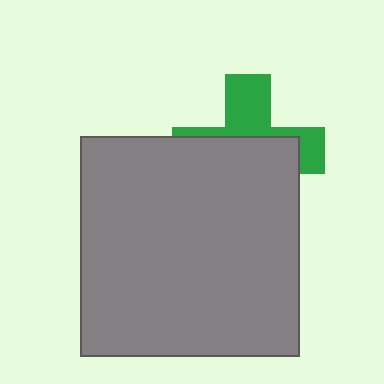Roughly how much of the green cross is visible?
A small part of it is visible (roughly 39%).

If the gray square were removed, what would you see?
You would see the complete green cross.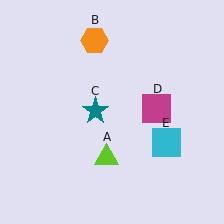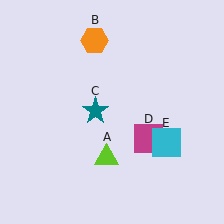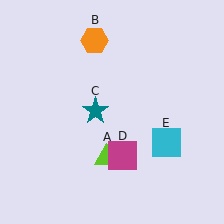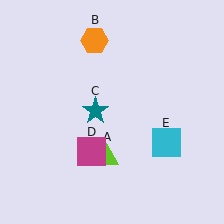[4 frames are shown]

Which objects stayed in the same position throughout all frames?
Lime triangle (object A) and orange hexagon (object B) and teal star (object C) and cyan square (object E) remained stationary.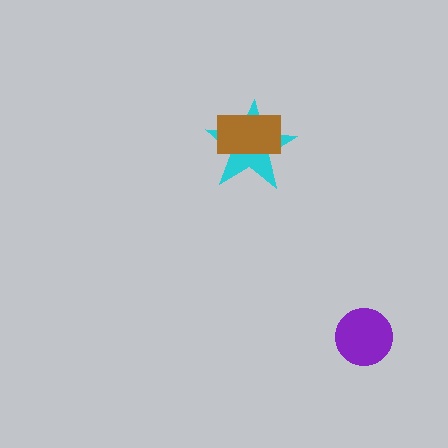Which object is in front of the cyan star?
The brown rectangle is in front of the cyan star.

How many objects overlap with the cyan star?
1 object overlaps with the cyan star.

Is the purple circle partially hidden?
No, no other shape covers it.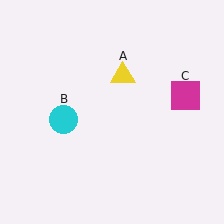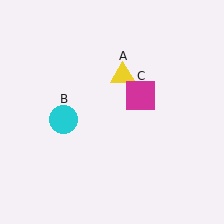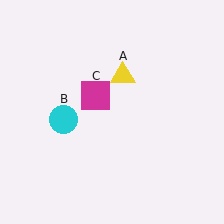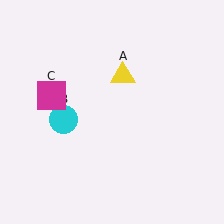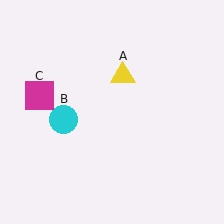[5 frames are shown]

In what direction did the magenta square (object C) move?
The magenta square (object C) moved left.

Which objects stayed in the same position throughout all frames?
Yellow triangle (object A) and cyan circle (object B) remained stationary.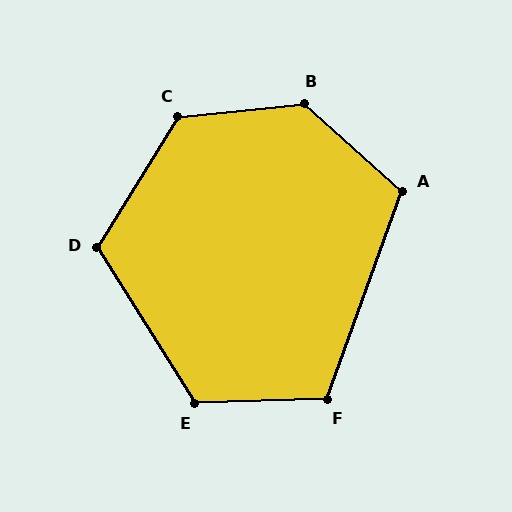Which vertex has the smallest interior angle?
F, at approximately 112 degrees.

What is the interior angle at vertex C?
Approximately 128 degrees (obtuse).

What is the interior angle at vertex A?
Approximately 112 degrees (obtuse).